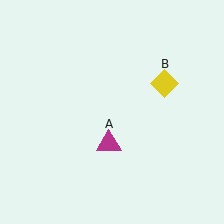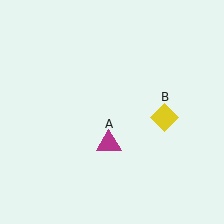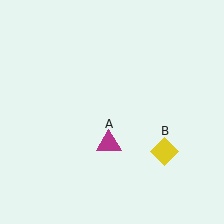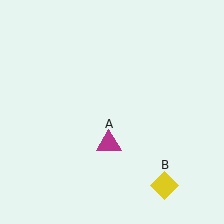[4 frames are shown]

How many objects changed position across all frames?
1 object changed position: yellow diamond (object B).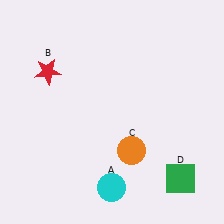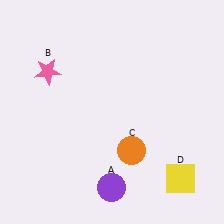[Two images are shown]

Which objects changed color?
A changed from cyan to purple. B changed from red to pink. D changed from green to yellow.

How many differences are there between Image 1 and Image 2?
There are 3 differences between the two images.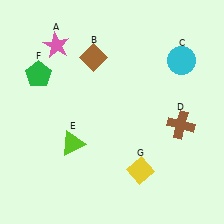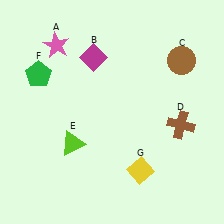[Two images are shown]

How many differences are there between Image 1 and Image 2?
There are 2 differences between the two images.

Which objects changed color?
B changed from brown to magenta. C changed from cyan to brown.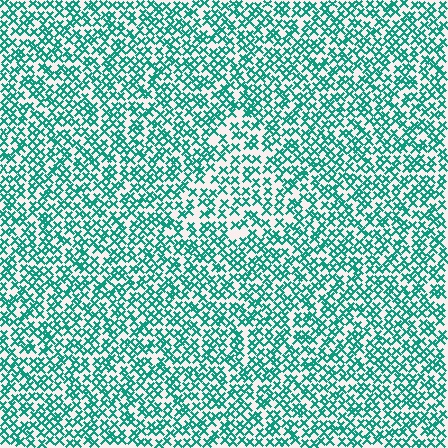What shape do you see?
I see a triangle.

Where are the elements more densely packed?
The elements are more densely packed outside the triangle boundary.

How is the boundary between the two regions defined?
The boundary is defined by a change in element density (approximately 1.4x ratio). All elements are the same color, size, and shape.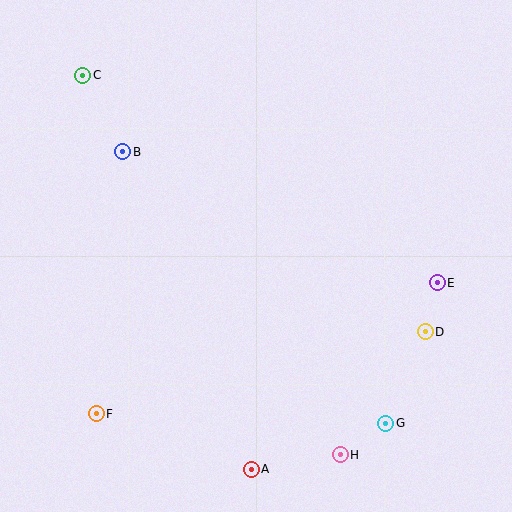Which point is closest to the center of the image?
Point B at (123, 152) is closest to the center.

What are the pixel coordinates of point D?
Point D is at (425, 332).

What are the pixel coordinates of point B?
Point B is at (123, 152).